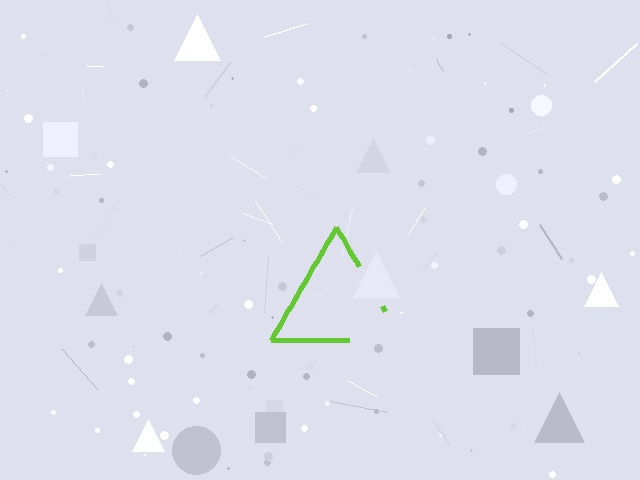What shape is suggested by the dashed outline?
The dashed outline suggests a triangle.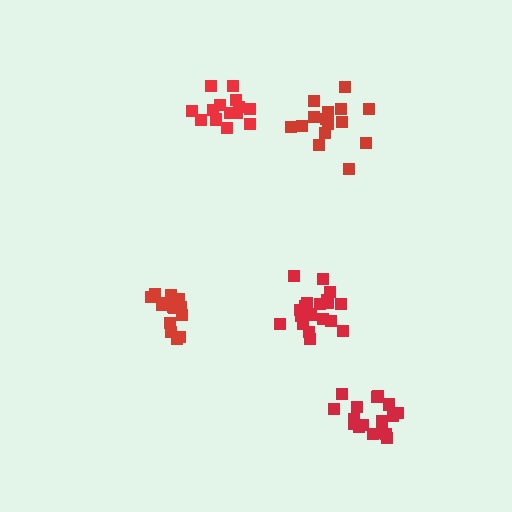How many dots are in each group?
Group 1: 15 dots, Group 2: 16 dots, Group 3: 15 dots, Group 4: 18 dots, Group 5: 21 dots (85 total).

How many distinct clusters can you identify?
There are 5 distinct clusters.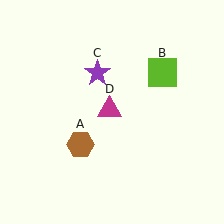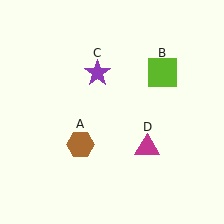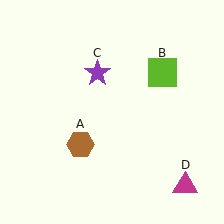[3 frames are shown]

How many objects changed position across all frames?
1 object changed position: magenta triangle (object D).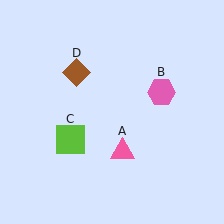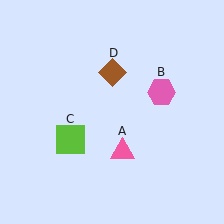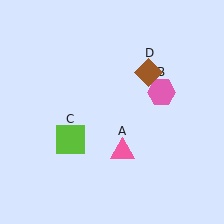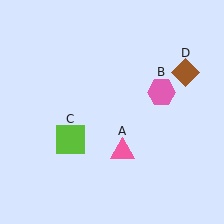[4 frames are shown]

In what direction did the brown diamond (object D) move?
The brown diamond (object D) moved right.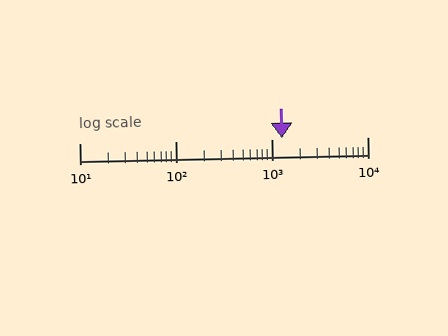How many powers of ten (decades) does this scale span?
The scale spans 3 decades, from 10 to 10000.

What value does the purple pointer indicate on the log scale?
The pointer indicates approximately 1300.